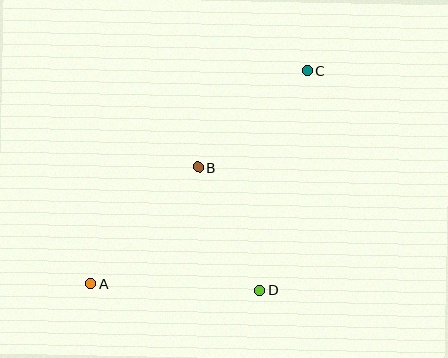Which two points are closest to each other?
Points B and D are closest to each other.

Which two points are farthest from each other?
Points A and C are farthest from each other.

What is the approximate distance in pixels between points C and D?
The distance between C and D is approximately 225 pixels.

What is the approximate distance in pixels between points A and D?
The distance between A and D is approximately 169 pixels.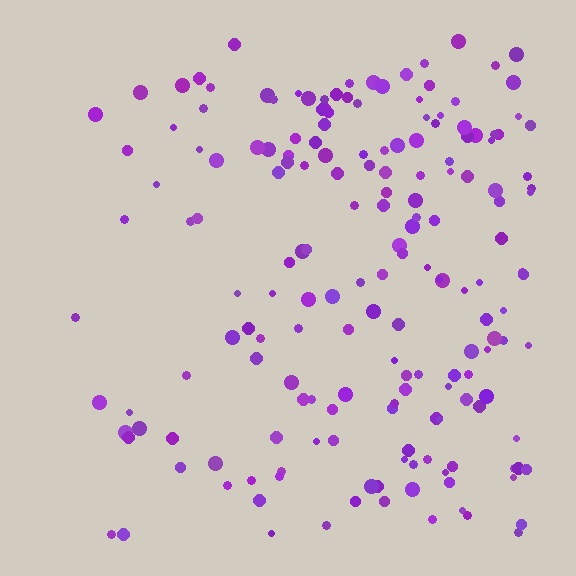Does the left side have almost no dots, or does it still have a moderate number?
Still a moderate number, just noticeably fewer than the right.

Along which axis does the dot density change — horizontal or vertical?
Horizontal.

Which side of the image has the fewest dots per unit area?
The left.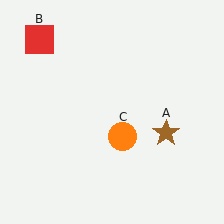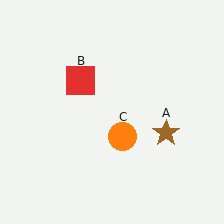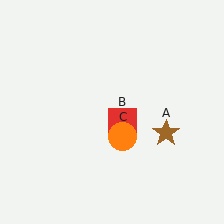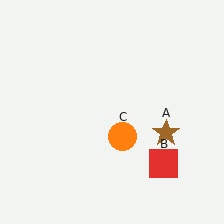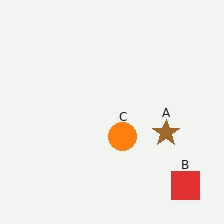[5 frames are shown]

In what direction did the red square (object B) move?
The red square (object B) moved down and to the right.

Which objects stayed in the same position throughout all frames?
Brown star (object A) and orange circle (object C) remained stationary.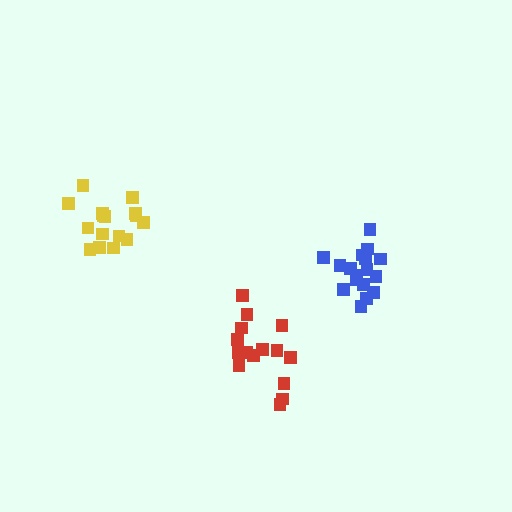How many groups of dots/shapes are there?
There are 3 groups.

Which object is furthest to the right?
The blue cluster is rightmost.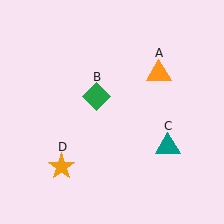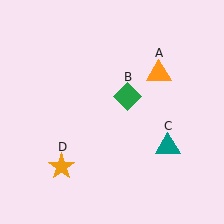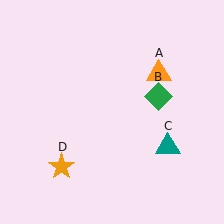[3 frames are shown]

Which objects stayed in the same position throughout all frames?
Orange triangle (object A) and teal triangle (object C) and orange star (object D) remained stationary.